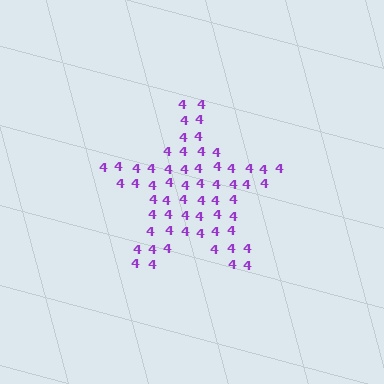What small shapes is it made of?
It is made of small digit 4's.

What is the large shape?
The large shape is a star.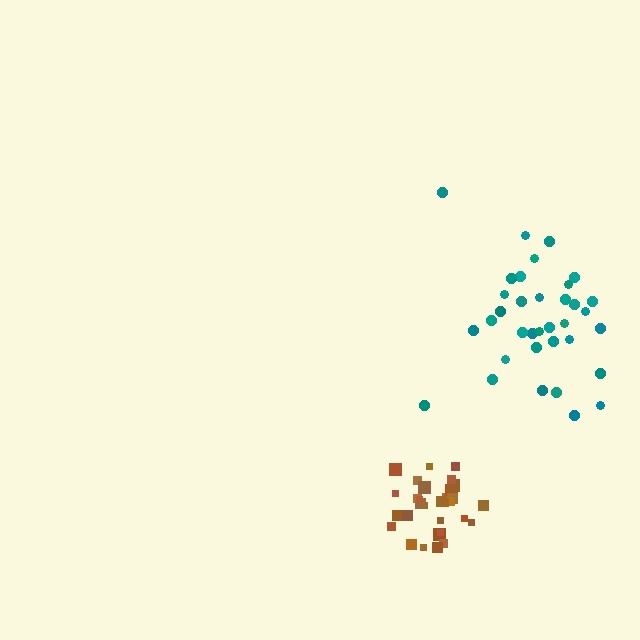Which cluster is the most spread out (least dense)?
Teal.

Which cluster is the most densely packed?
Brown.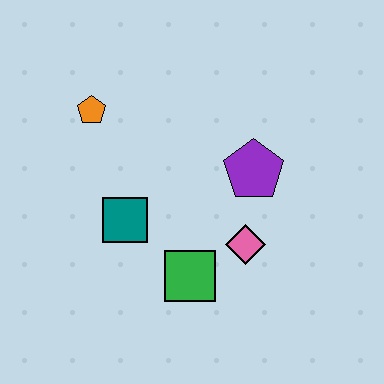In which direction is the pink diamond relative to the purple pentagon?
The pink diamond is below the purple pentagon.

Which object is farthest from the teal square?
The purple pentagon is farthest from the teal square.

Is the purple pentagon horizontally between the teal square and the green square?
No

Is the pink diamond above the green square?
Yes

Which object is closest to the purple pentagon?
The pink diamond is closest to the purple pentagon.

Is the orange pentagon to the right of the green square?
No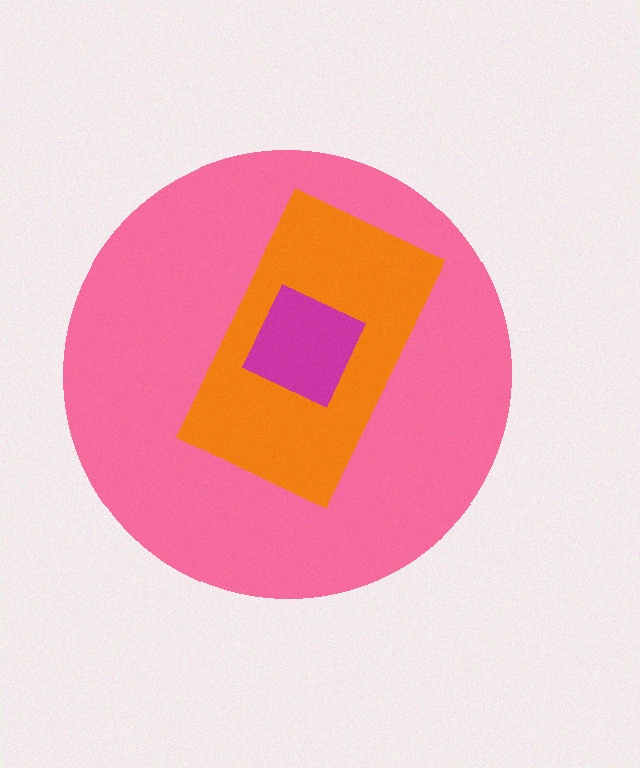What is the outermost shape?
The pink circle.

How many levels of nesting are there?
3.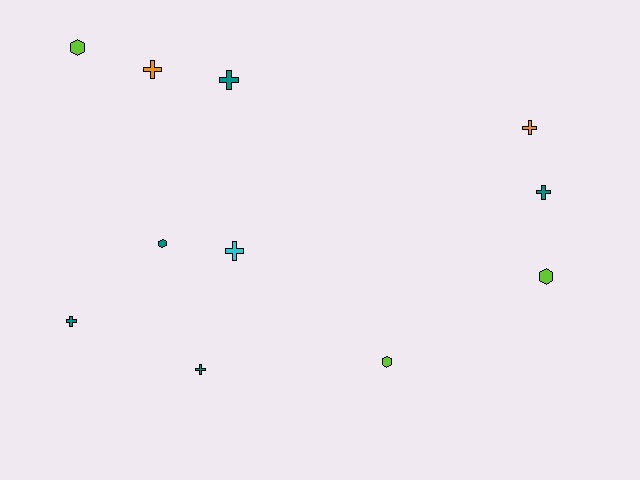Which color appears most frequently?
Teal, with 5 objects.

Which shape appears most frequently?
Cross, with 7 objects.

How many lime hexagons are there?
There are 3 lime hexagons.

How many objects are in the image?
There are 11 objects.